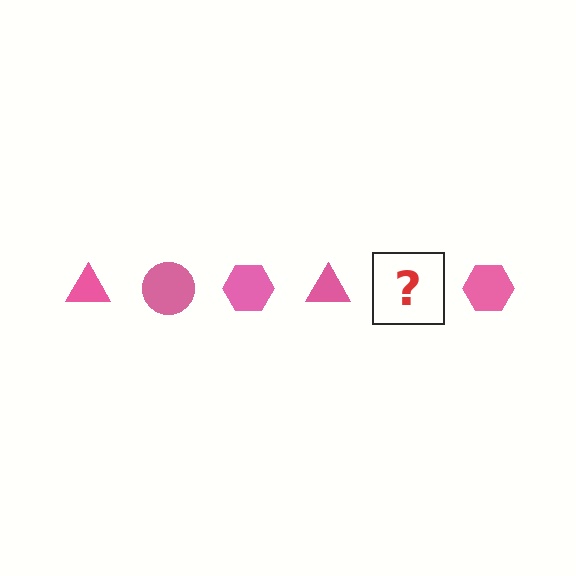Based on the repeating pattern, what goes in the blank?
The blank should be a pink circle.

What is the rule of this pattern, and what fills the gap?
The rule is that the pattern cycles through triangle, circle, hexagon shapes in pink. The gap should be filled with a pink circle.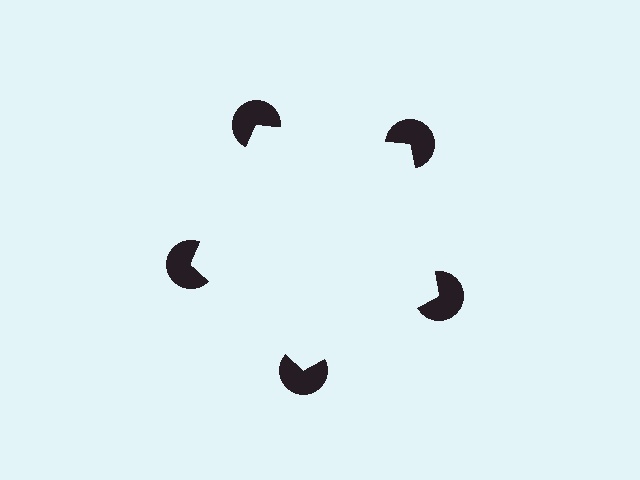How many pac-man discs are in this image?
There are 5 — one at each vertex of the illusory pentagon.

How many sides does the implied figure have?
5 sides.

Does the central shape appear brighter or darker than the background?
It typically appears slightly brighter than the background, even though no actual brightness change is drawn.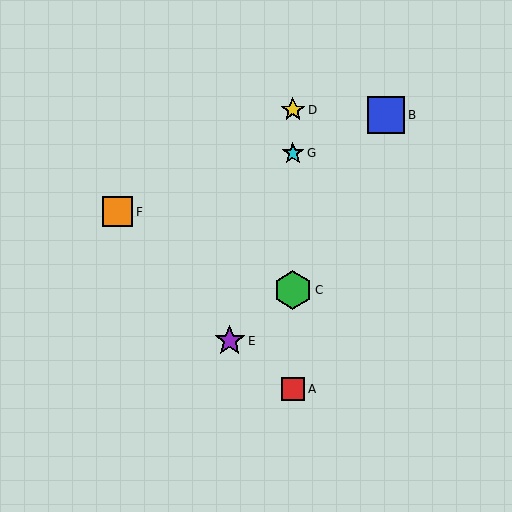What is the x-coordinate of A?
Object A is at x≈293.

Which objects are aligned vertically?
Objects A, C, D, G are aligned vertically.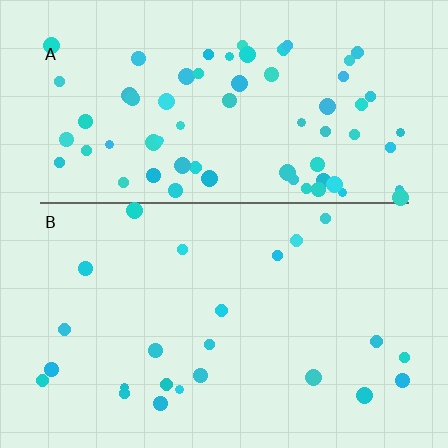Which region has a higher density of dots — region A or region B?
A (the top).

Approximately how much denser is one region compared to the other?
Approximately 2.9× — region A over region B.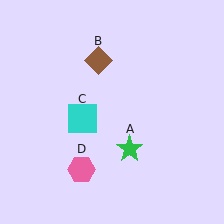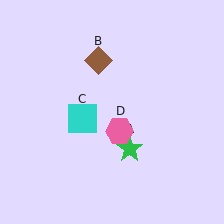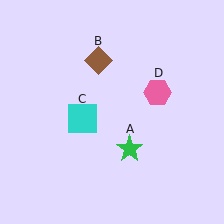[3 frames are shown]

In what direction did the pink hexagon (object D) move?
The pink hexagon (object D) moved up and to the right.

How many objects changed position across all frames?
1 object changed position: pink hexagon (object D).